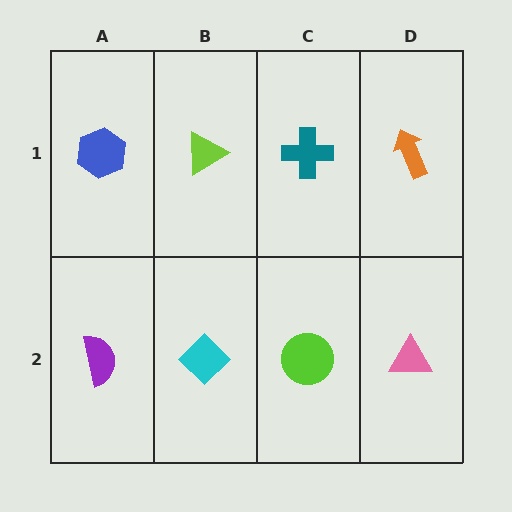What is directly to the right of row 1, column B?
A teal cross.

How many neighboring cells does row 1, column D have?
2.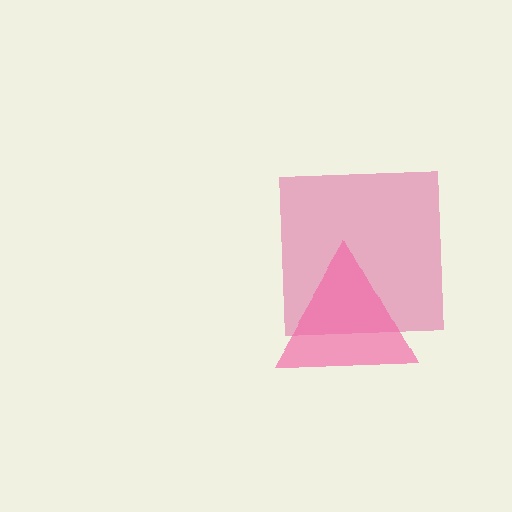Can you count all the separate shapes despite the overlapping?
Yes, there are 2 separate shapes.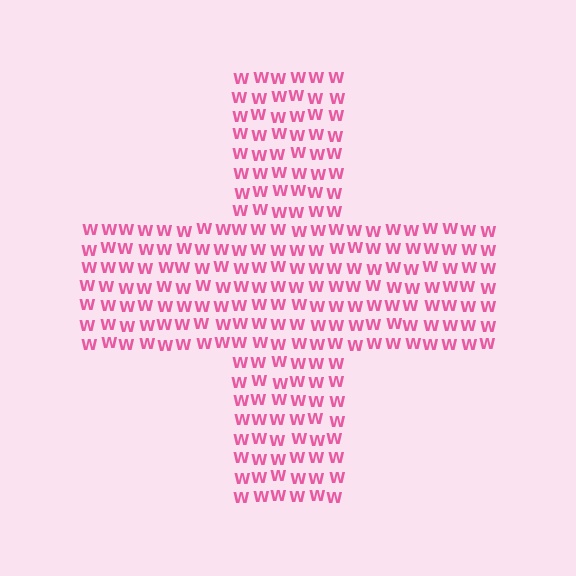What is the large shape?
The large shape is a cross.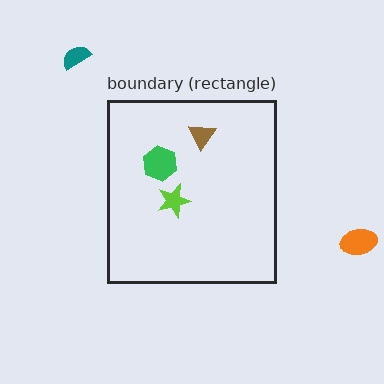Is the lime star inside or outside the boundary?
Inside.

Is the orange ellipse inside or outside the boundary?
Outside.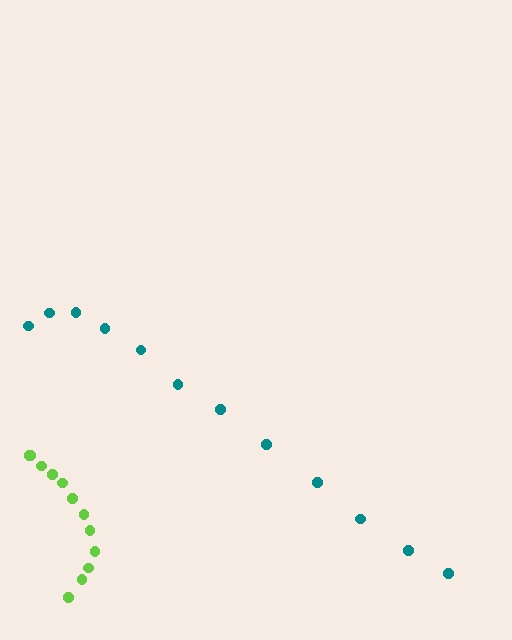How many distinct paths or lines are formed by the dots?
There are 2 distinct paths.